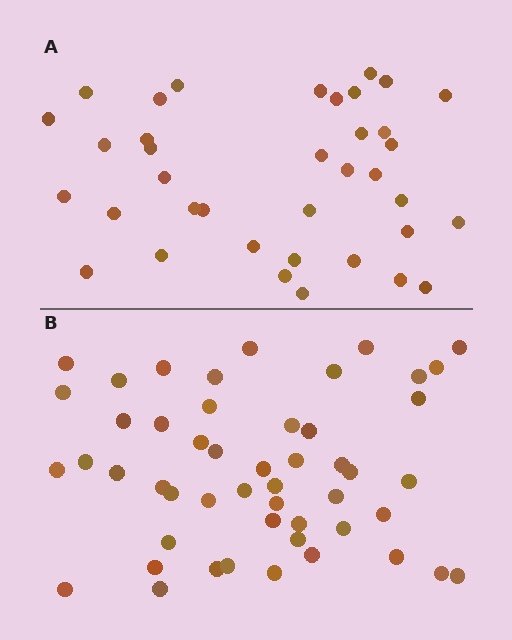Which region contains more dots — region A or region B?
Region B (the bottom region) has more dots.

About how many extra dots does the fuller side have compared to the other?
Region B has approximately 15 more dots than region A.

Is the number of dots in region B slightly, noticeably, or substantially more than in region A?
Region B has noticeably more, but not dramatically so. The ratio is roughly 1.4 to 1.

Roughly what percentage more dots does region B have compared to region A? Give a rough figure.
About 35% more.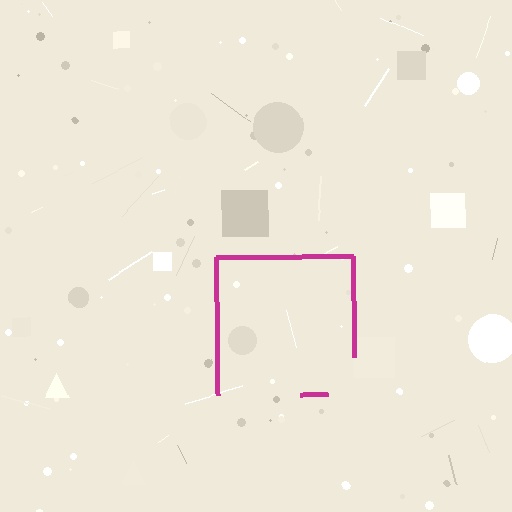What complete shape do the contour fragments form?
The contour fragments form a square.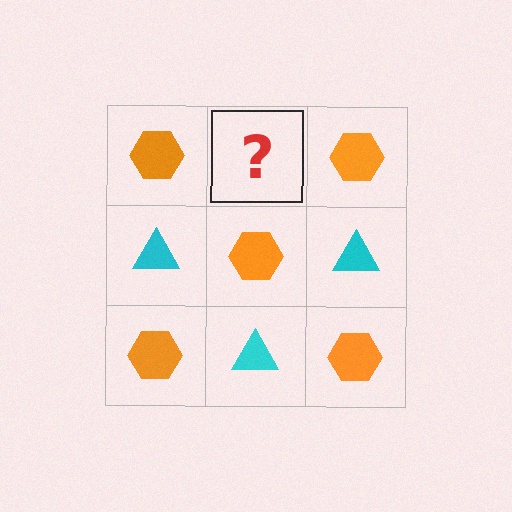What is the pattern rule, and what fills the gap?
The rule is that it alternates orange hexagon and cyan triangle in a checkerboard pattern. The gap should be filled with a cyan triangle.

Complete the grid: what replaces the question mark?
The question mark should be replaced with a cyan triangle.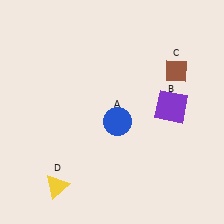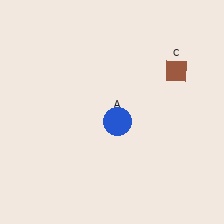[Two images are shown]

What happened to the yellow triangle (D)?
The yellow triangle (D) was removed in Image 2. It was in the bottom-left area of Image 1.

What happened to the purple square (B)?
The purple square (B) was removed in Image 2. It was in the top-right area of Image 1.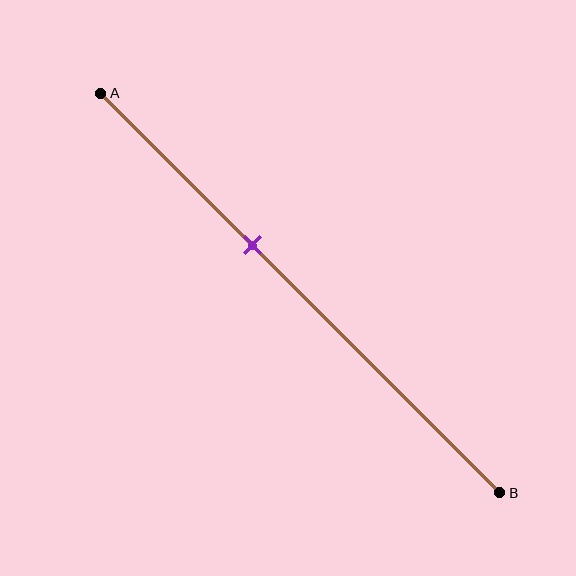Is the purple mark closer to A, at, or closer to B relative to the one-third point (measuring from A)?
The purple mark is closer to point B than the one-third point of segment AB.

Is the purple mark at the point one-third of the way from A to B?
No, the mark is at about 40% from A, not at the 33% one-third point.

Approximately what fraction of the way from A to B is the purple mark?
The purple mark is approximately 40% of the way from A to B.